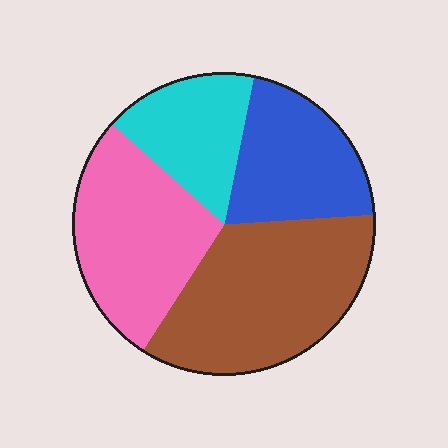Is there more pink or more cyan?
Pink.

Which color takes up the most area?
Brown, at roughly 35%.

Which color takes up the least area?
Cyan, at roughly 15%.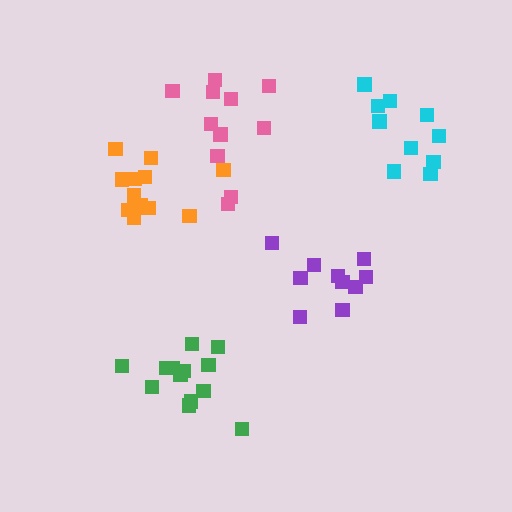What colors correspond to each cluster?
The clusters are colored: purple, cyan, pink, orange, green.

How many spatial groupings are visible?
There are 5 spatial groupings.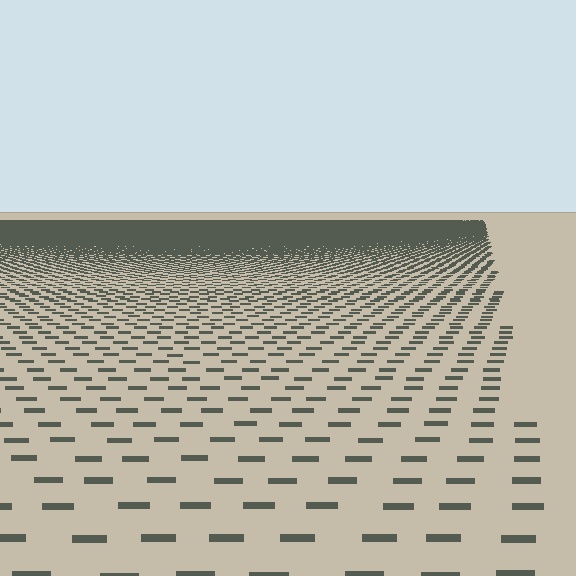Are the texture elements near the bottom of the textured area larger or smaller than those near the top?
Larger. Near the bottom, elements are closer to the viewer and appear at a bigger on-screen size.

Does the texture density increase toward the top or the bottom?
Density increases toward the top.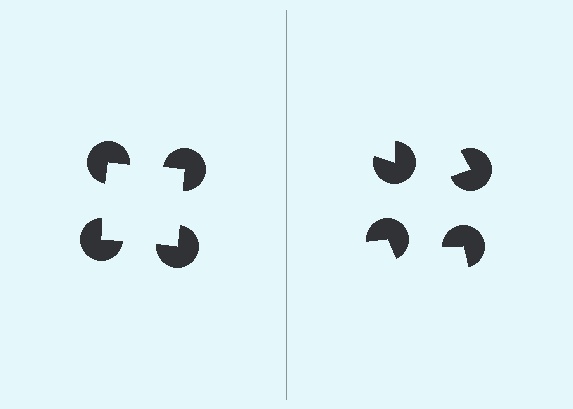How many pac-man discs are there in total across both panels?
8 — 4 on each side.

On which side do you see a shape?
An illusory square appears on the left side. On the right side the wedge cuts are rotated, so no coherent shape forms.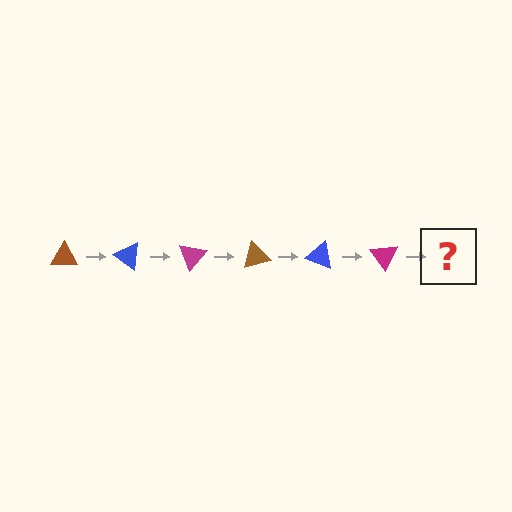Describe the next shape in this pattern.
It should be a brown triangle, rotated 210 degrees from the start.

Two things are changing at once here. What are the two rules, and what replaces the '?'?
The two rules are that it rotates 35 degrees each step and the color cycles through brown, blue, and magenta. The '?' should be a brown triangle, rotated 210 degrees from the start.